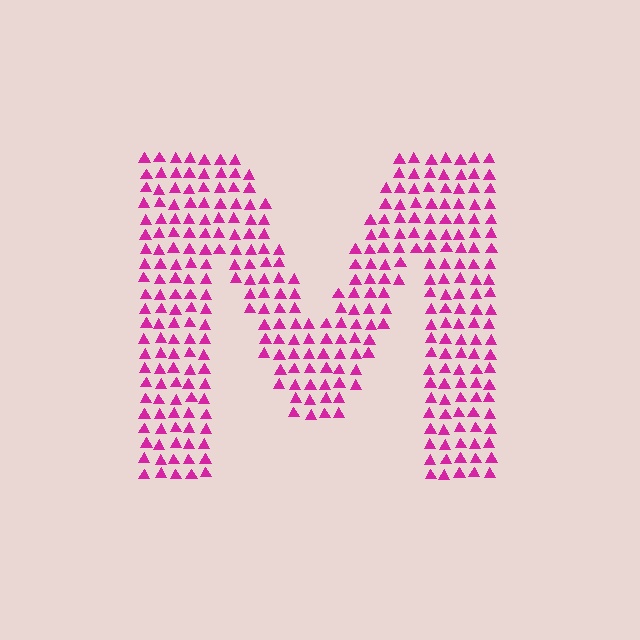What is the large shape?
The large shape is the letter M.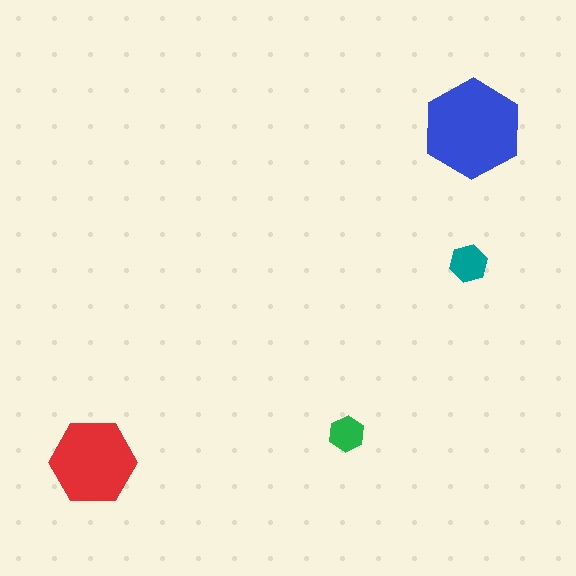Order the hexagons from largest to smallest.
the blue one, the red one, the teal one, the green one.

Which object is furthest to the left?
The red hexagon is leftmost.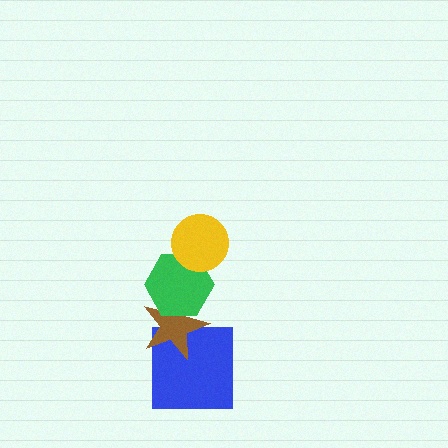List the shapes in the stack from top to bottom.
From top to bottom: the yellow circle, the green hexagon, the brown star, the blue square.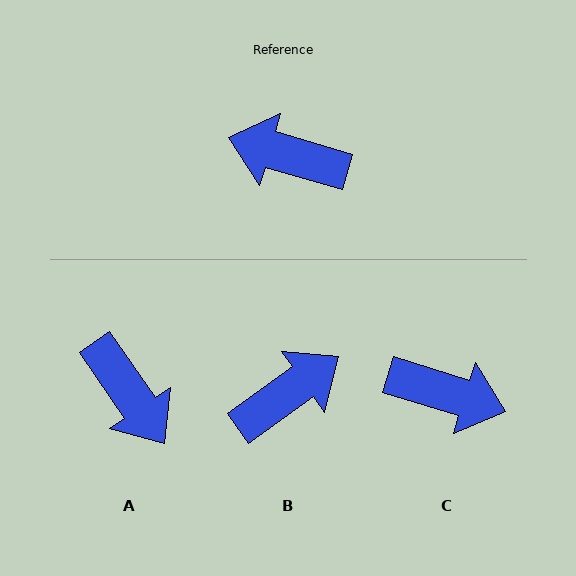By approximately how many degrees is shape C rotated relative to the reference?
Approximately 179 degrees counter-clockwise.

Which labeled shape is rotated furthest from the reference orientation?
C, about 179 degrees away.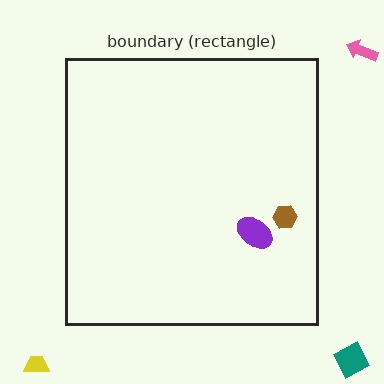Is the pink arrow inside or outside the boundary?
Outside.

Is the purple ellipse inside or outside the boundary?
Inside.